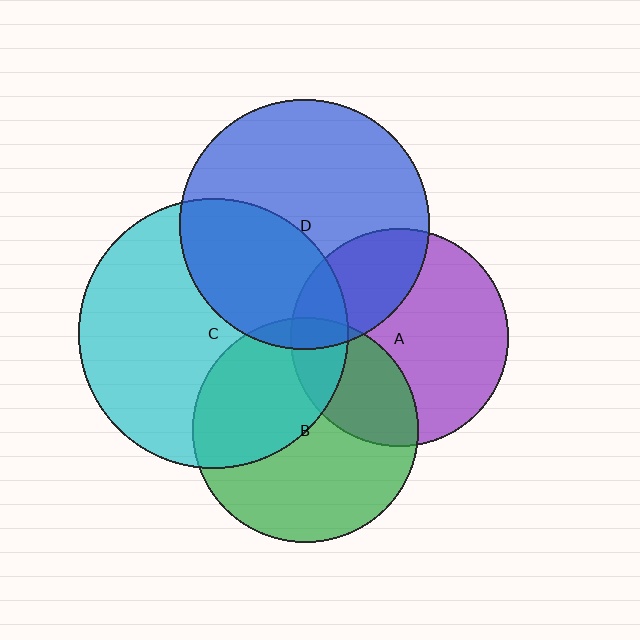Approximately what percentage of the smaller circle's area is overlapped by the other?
Approximately 30%.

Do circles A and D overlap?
Yes.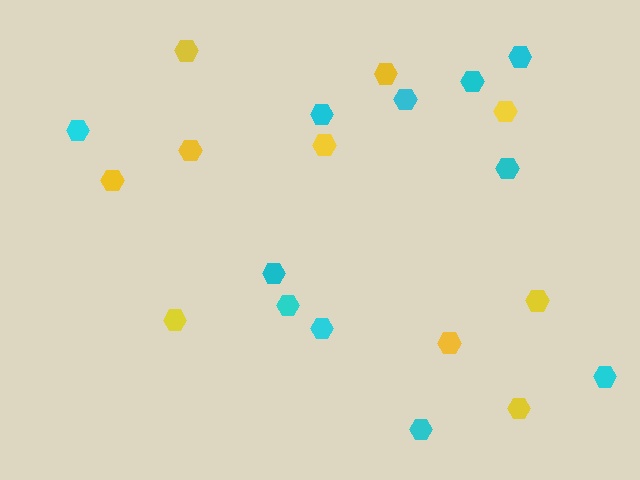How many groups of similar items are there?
There are 2 groups: one group of cyan hexagons (11) and one group of yellow hexagons (10).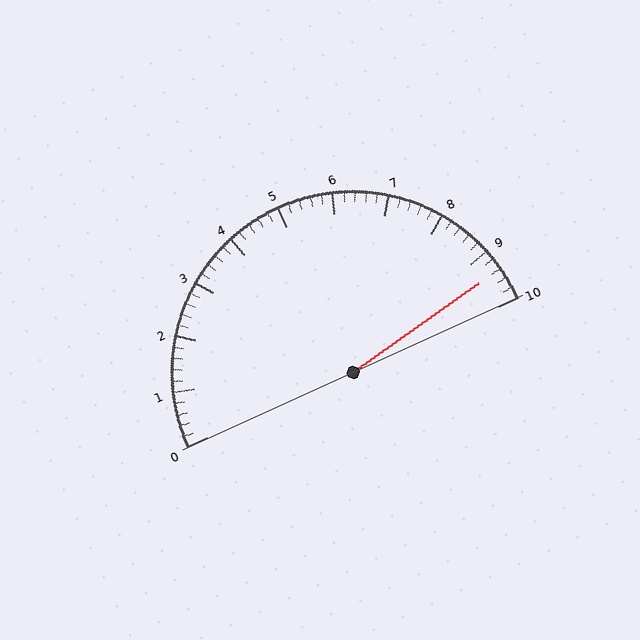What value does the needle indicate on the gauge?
The needle indicates approximately 9.4.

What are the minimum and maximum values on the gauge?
The gauge ranges from 0 to 10.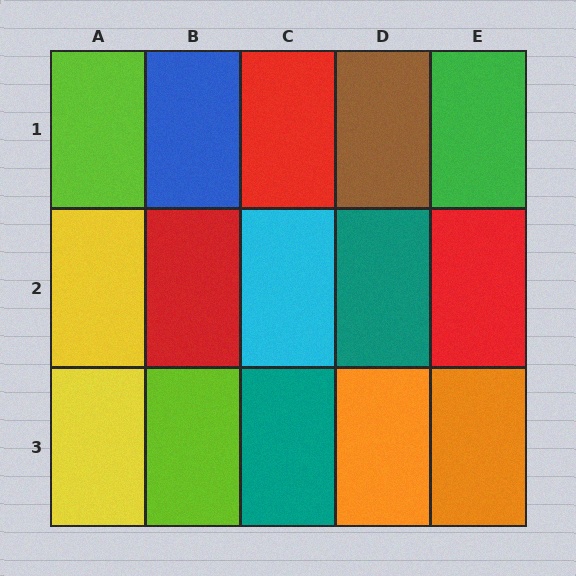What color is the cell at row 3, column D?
Orange.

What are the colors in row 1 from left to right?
Lime, blue, red, brown, green.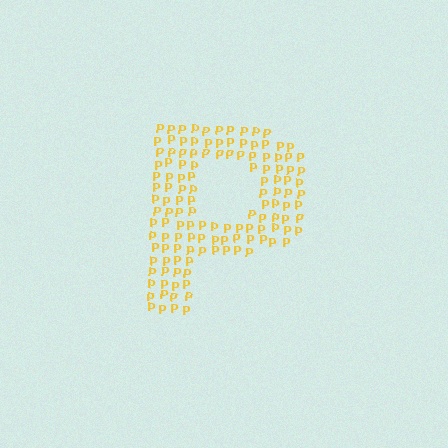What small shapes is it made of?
It is made of small letter P's.